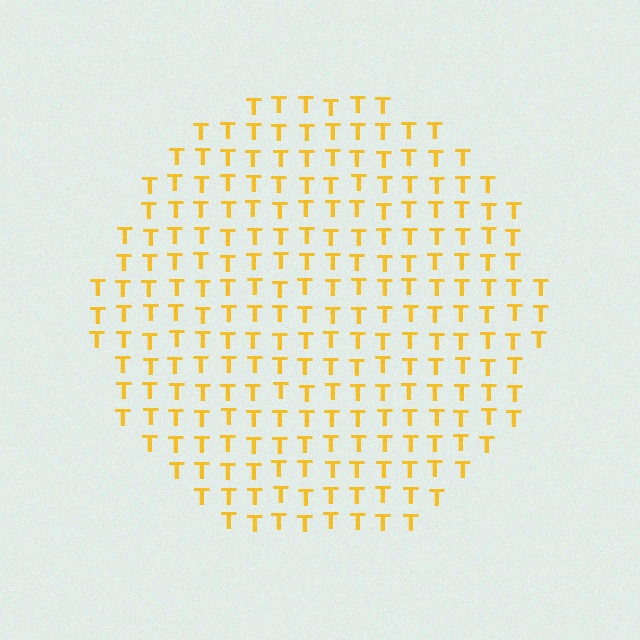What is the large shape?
The large shape is a circle.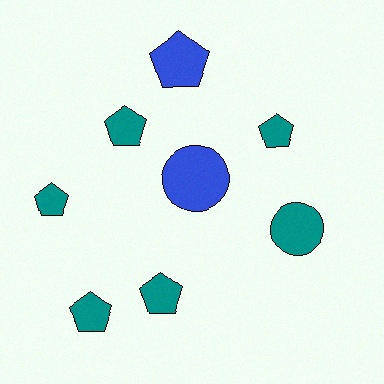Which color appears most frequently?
Teal, with 6 objects.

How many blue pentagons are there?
There is 1 blue pentagon.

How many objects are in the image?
There are 8 objects.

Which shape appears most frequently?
Pentagon, with 6 objects.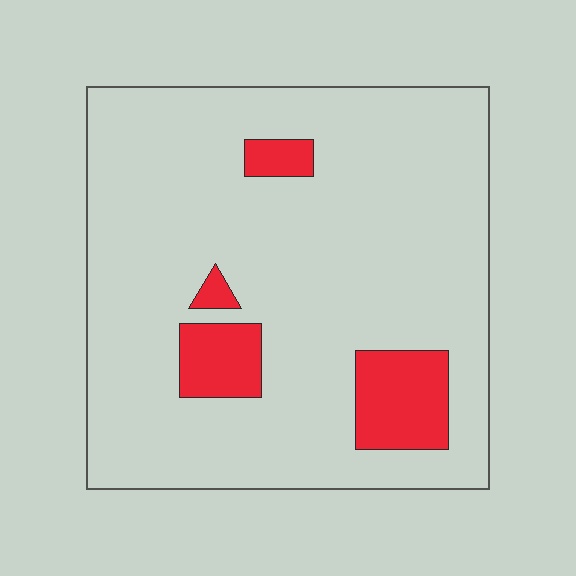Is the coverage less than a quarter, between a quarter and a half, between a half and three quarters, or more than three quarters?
Less than a quarter.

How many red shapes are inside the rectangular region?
4.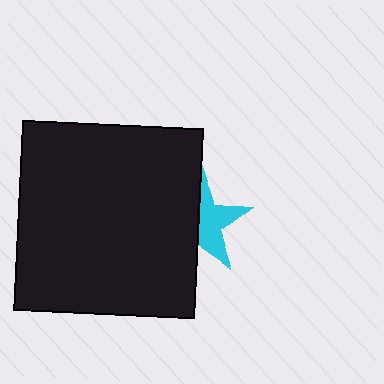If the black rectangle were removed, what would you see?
You would see the complete cyan star.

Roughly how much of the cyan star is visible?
About half of it is visible (roughly 50%).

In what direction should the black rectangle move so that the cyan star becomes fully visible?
The black rectangle should move left. That is the shortest direction to clear the overlap and leave the cyan star fully visible.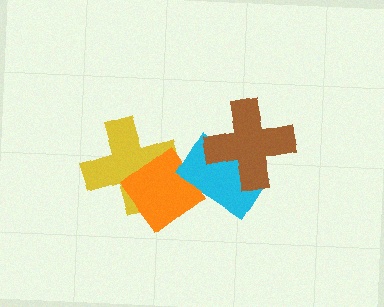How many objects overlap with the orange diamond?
2 objects overlap with the orange diamond.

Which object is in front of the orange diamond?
The cyan rectangle is in front of the orange diamond.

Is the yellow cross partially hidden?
Yes, it is partially covered by another shape.